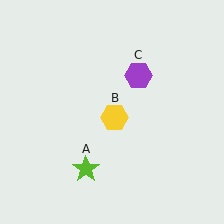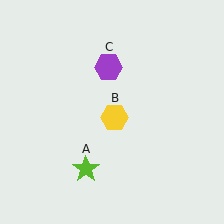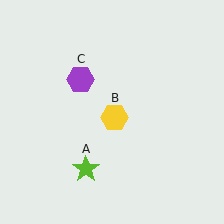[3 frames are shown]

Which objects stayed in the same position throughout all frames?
Lime star (object A) and yellow hexagon (object B) remained stationary.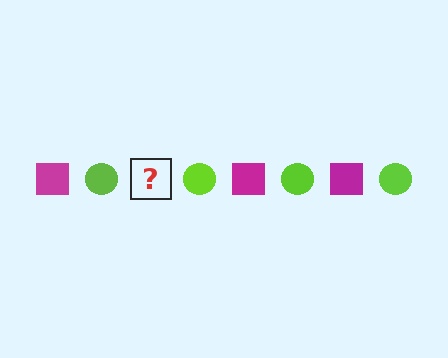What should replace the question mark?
The question mark should be replaced with a magenta square.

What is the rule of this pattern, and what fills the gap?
The rule is that the pattern alternates between magenta square and lime circle. The gap should be filled with a magenta square.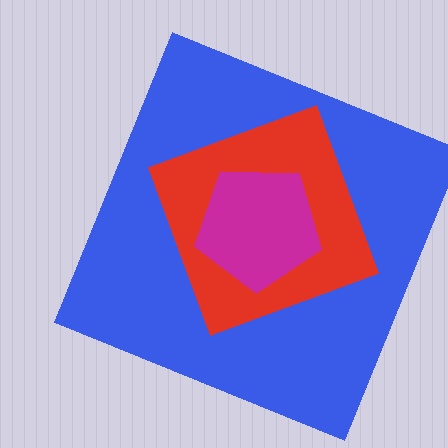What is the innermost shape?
The magenta pentagon.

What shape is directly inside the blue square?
The red diamond.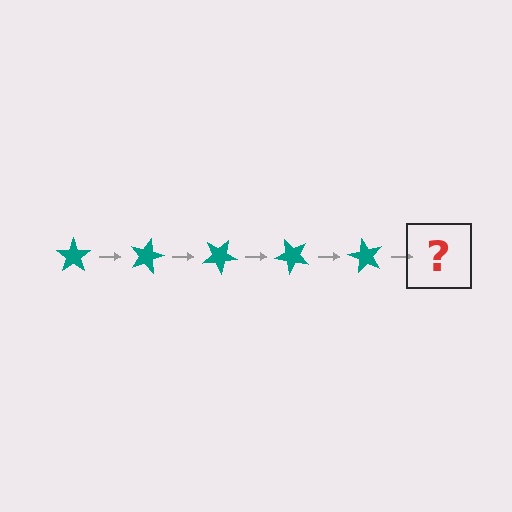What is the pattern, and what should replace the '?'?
The pattern is that the star rotates 15 degrees each step. The '?' should be a teal star rotated 75 degrees.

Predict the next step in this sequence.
The next step is a teal star rotated 75 degrees.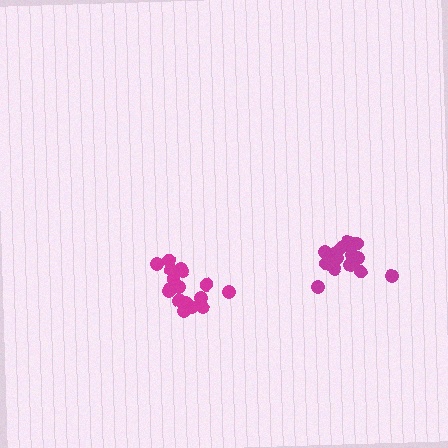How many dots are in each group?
Group 1: 17 dots, Group 2: 18 dots (35 total).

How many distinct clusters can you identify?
There are 2 distinct clusters.